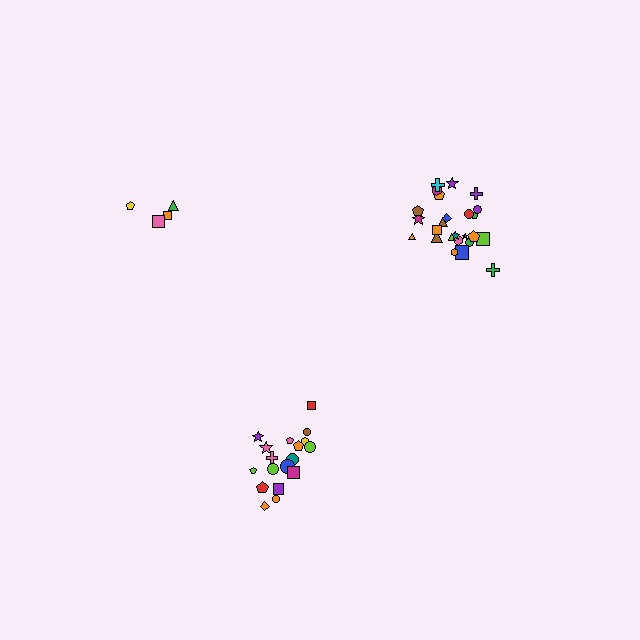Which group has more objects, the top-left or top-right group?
The top-right group.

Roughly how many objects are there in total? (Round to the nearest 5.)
Roughly 45 objects in total.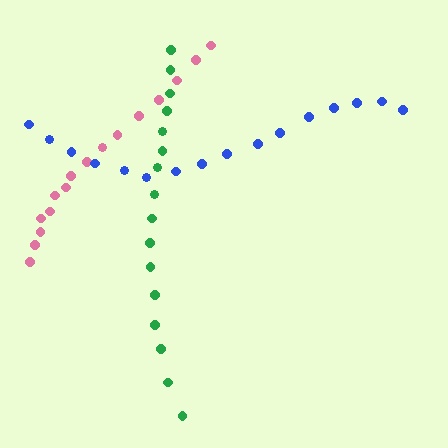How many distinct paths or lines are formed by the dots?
There are 3 distinct paths.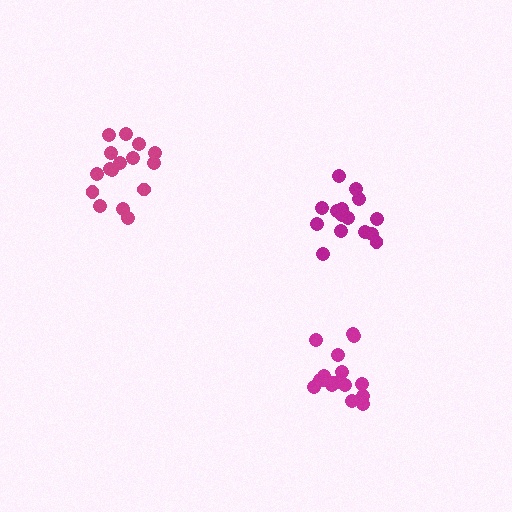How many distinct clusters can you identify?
There are 3 distinct clusters.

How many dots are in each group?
Group 1: 15 dots, Group 2: 16 dots, Group 3: 17 dots (48 total).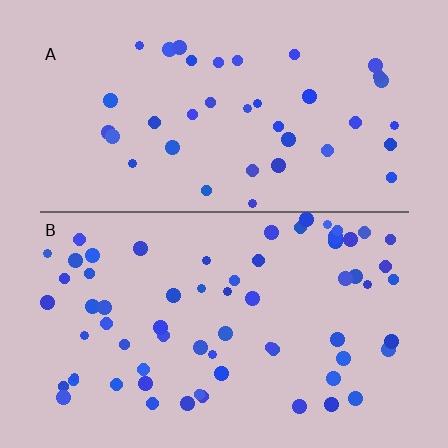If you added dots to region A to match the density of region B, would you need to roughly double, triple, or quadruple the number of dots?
Approximately double.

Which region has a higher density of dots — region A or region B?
B (the bottom).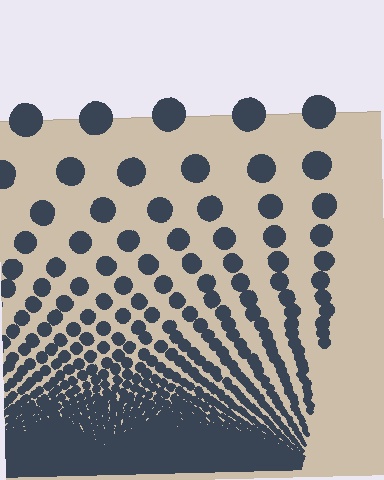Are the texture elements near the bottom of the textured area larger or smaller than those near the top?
Smaller. The gradient is inverted — elements near the bottom are smaller and denser.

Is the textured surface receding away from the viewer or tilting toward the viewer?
The surface appears to tilt toward the viewer. Texture elements get larger and sparser toward the top.